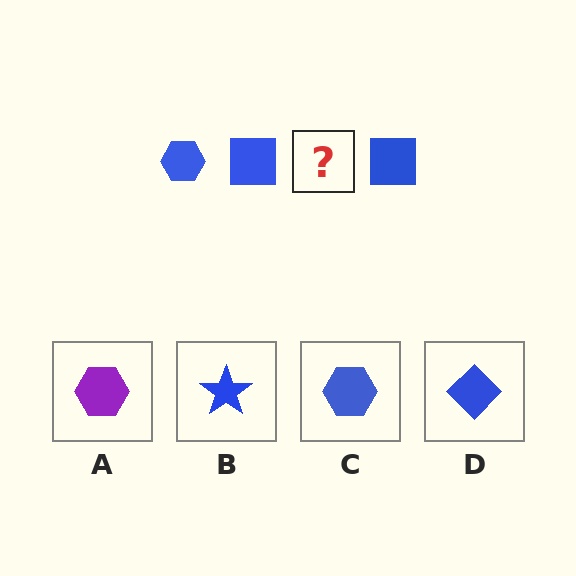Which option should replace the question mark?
Option C.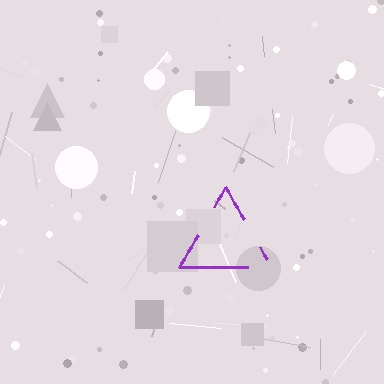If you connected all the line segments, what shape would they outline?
They would outline a triangle.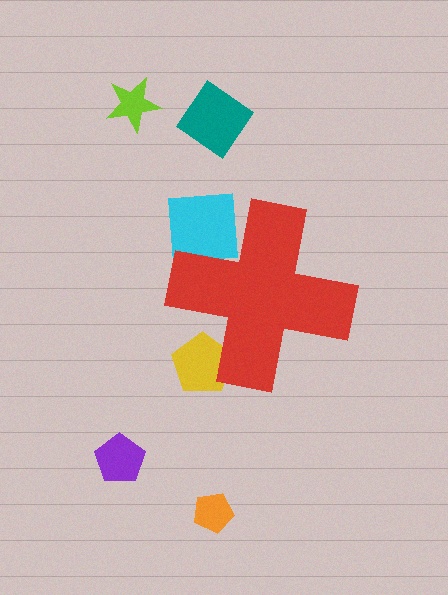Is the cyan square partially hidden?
Yes, the cyan square is partially hidden behind the red cross.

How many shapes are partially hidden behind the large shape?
2 shapes are partially hidden.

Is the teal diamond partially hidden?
No, the teal diamond is fully visible.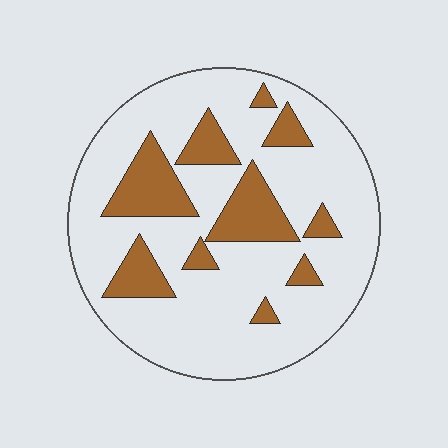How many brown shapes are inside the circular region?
10.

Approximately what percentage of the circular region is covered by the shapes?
Approximately 20%.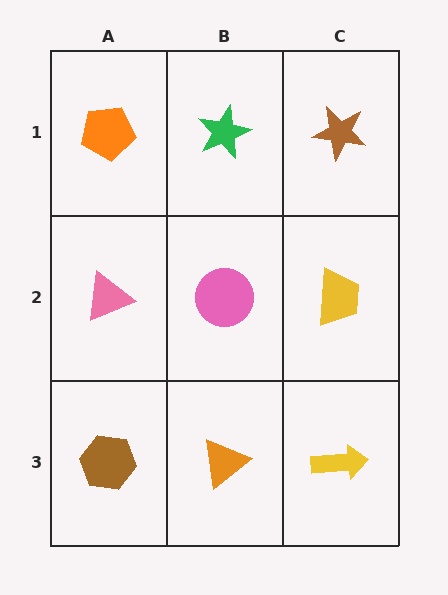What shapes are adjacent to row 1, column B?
A pink circle (row 2, column B), an orange pentagon (row 1, column A), a brown star (row 1, column C).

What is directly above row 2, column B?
A green star.